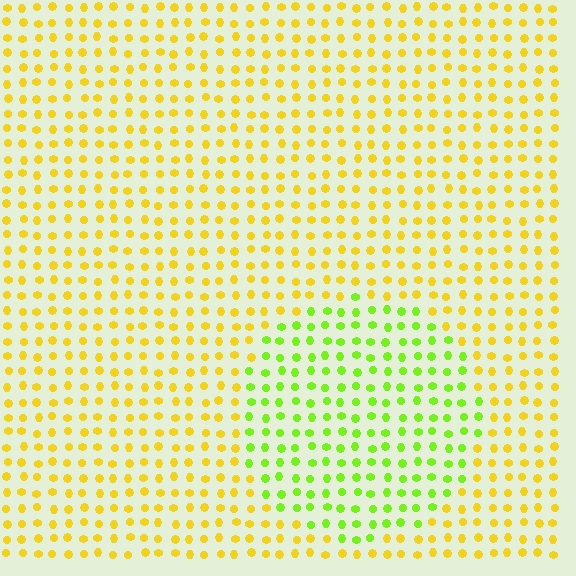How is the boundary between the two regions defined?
The boundary is defined purely by a slight shift in hue (about 44 degrees). Spacing, size, and orientation are identical on both sides.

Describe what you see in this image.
The image is filled with small yellow elements in a uniform arrangement. A circle-shaped region is visible where the elements are tinted to a slightly different hue, forming a subtle color boundary.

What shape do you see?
I see a circle.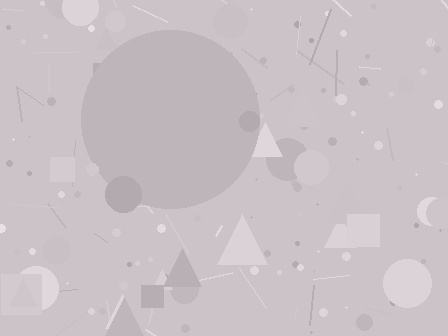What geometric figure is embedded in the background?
A circle is embedded in the background.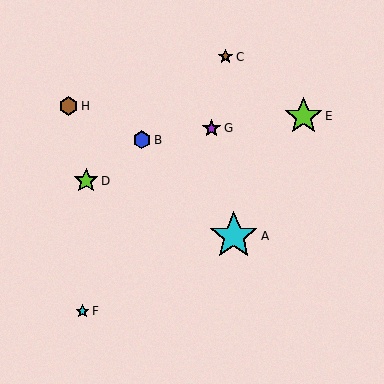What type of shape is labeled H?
Shape H is a brown hexagon.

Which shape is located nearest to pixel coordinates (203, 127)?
The purple star (labeled G) at (212, 128) is nearest to that location.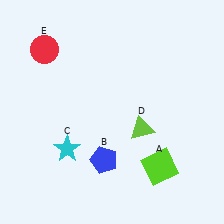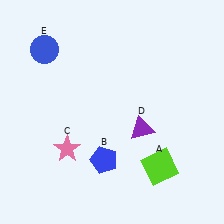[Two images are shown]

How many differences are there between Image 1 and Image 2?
There are 3 differences between the two images.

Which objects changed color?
C changed from cyan to pink. D changed from lime to purple. E changed from red to blue.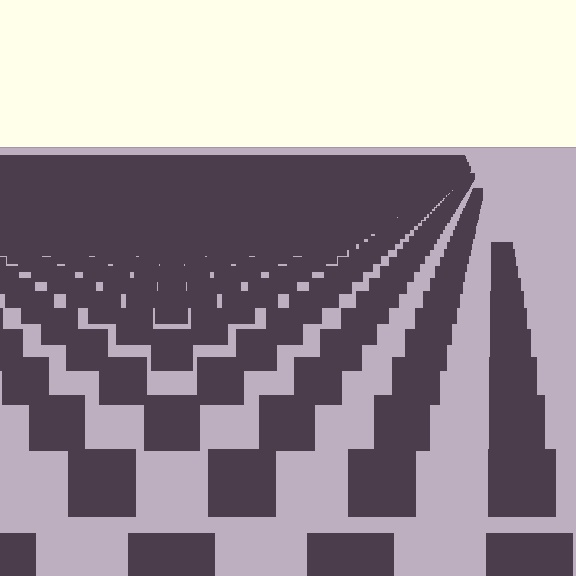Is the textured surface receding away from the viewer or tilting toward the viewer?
The surface is receding away from the viewer. Texture elements get smaller and denser toward the top.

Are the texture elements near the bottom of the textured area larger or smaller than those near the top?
Larger. Near the bottom, elements are closer to the viewer and appear at a bigger on-screen size.